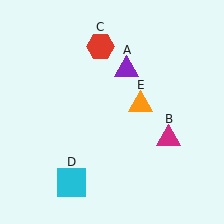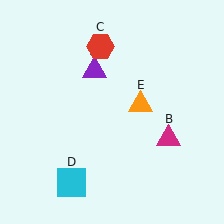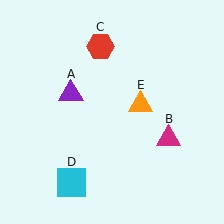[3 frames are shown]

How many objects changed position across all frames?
1 object changed position: purple triangle (object A).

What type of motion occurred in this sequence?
The purple triangle (object A) rotated counterclockwise around the center of the scene.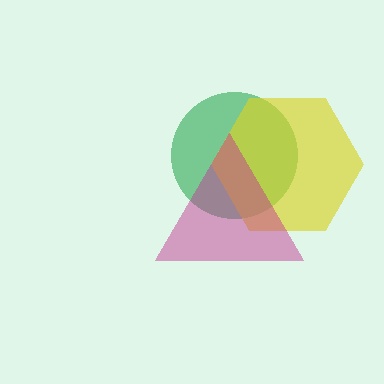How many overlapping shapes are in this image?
There are 3 overlapping shapes in the image.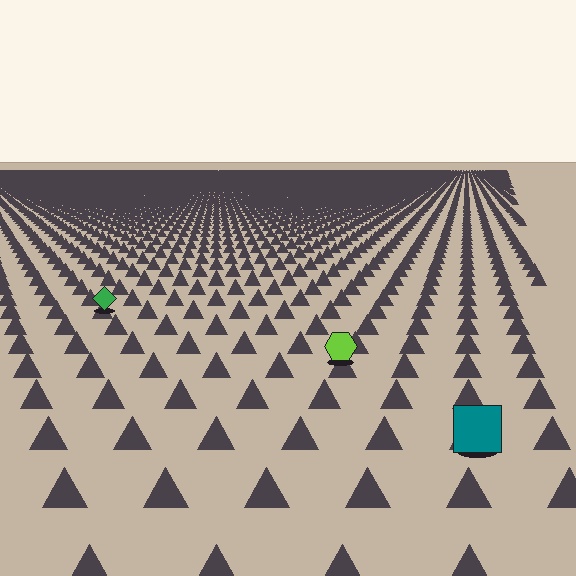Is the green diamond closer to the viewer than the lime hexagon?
No. The lime hexagon is closer — you can tell from the texture gradient: the ground texture is coarser near it.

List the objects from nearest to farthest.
From nearest to farthest: the teal square, the lime hexagon, the green diamond.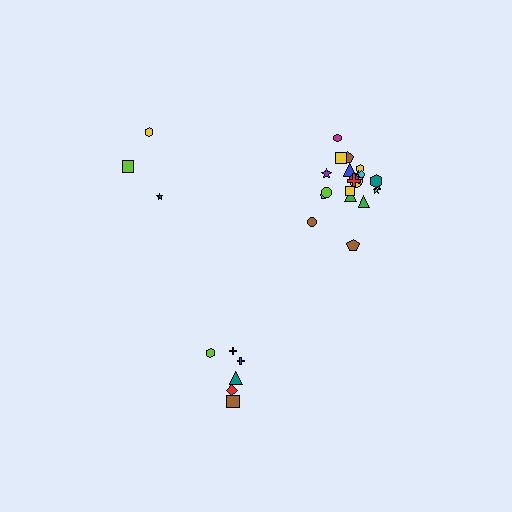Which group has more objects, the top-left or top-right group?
The top-right group.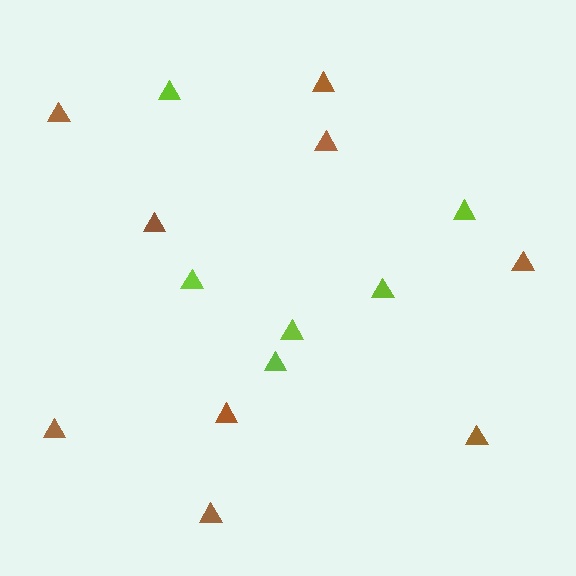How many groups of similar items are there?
There are 2 groups: one group of brown triangles (9) and one group of lime triangles (6).